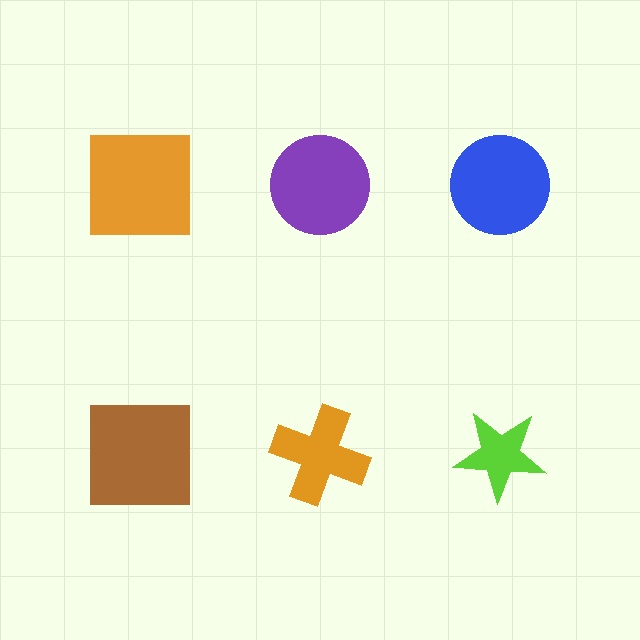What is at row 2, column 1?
A brown square.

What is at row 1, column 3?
A blue circle.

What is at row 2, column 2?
An orange cross.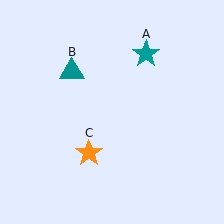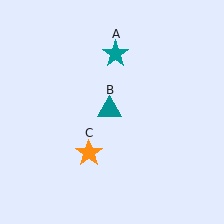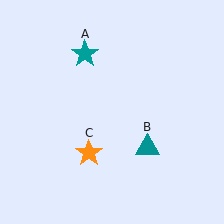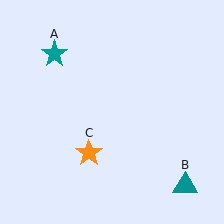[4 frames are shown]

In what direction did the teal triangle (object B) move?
The teal triangle (object B) moved down and to the right.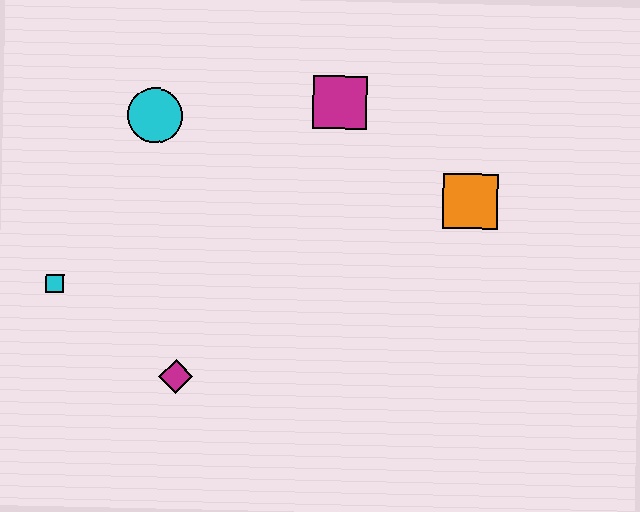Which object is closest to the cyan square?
The magenta diamond is closest to the cyan square.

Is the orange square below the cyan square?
No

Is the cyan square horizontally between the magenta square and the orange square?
No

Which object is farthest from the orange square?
The cyan square is farthest from the orange square.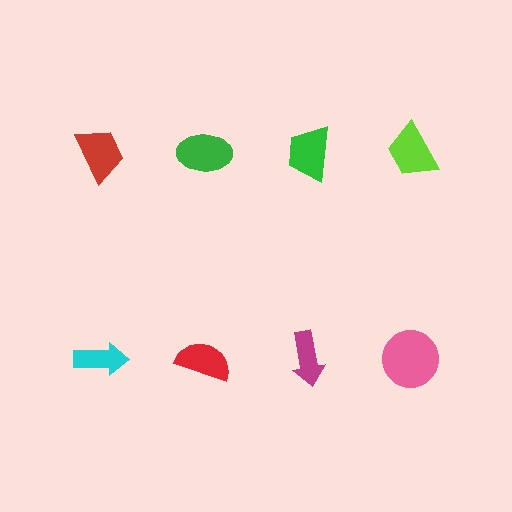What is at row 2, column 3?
A magenta arrow.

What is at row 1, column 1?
A red trapezoid.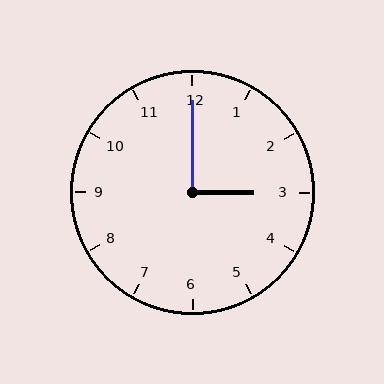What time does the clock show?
3:00.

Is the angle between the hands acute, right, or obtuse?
It is right.